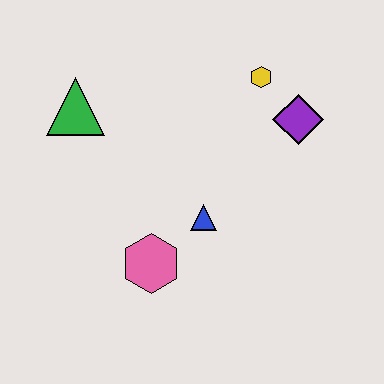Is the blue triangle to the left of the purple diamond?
Yes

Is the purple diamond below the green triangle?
Yes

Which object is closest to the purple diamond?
The yellow hexagon is closest to the purple diamond.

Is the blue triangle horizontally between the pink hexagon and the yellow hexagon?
Yes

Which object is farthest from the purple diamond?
The green triangle is farthest from the purple diamond.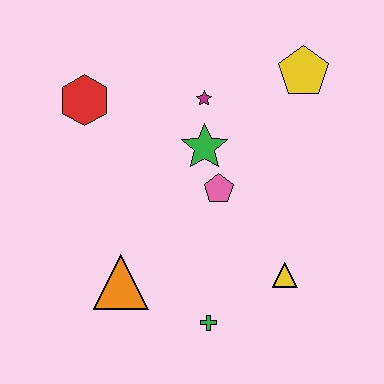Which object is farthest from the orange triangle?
The yellow pentagon is farthest from the orange triangle.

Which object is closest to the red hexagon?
The magenta star is closest to the red hexagon.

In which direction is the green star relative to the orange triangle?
The green star is above the orange triangle.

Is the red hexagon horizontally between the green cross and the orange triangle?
No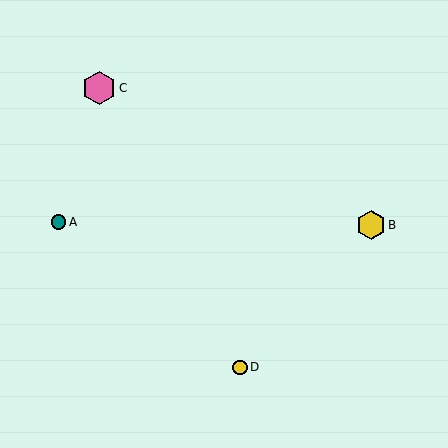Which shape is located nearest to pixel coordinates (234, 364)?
The yellow circle (labeled D) at (240, 367) is nearest to that location.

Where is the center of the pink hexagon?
The center of the pink hexagon is at (99, 88).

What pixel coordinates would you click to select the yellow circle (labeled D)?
Click at (240, 367) to select the yellow circle D.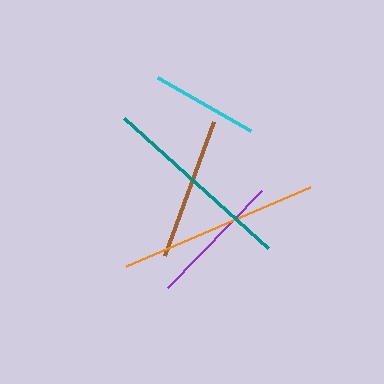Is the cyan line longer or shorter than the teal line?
The teal line is longer than the cyan line.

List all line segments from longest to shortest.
From longest to shortest: orange, teal, brown, purple, cyan.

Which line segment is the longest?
The orange line is the longest at approximately 200 pixels.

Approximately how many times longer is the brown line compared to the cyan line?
The brown line is approximately 1.3 times the length of the cyan line.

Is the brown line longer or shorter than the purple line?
The brown line is longer than the purple line.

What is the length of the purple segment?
The purple segment is approximately 136 pixels long.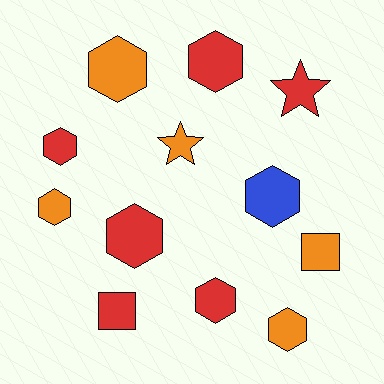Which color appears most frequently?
Red, with 6 objects.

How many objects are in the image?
There are 12 objects.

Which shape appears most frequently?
Hexagon, with 8 objects.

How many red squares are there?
There is 1 red square.